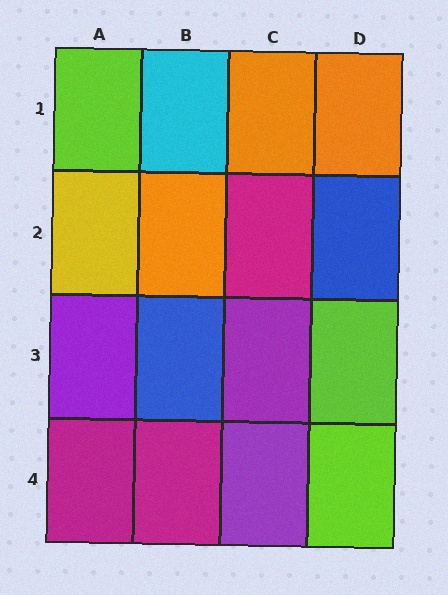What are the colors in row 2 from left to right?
Yellow, orange, magenta, blue.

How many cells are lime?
3 cells are lime.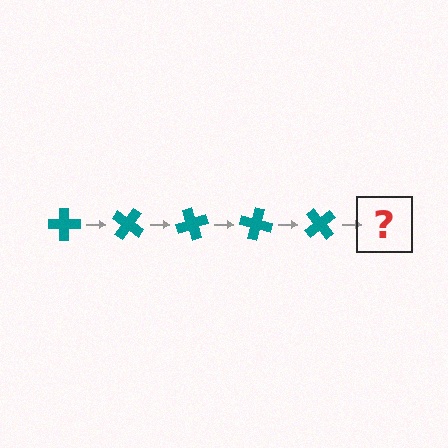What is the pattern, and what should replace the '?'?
The pattern is that the cross rotates 35 degrees each step. The '?' should be a teal cross rotated 175 degrees.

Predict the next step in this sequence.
The next step is a teal cross rotated 175 degrees.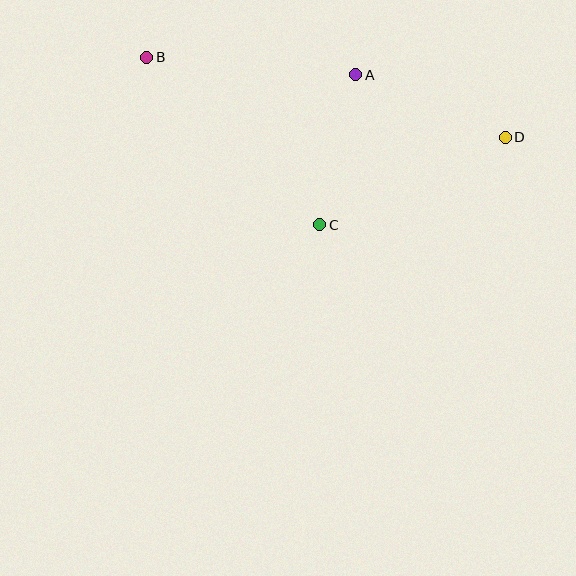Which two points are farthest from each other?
Points B and D are farthest from each other.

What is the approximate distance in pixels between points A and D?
The distance between A and D is approximately 162 pixels.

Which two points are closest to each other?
Points A and C are closest to each other.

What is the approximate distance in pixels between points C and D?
The distance between C and D is approximately 205 pixels.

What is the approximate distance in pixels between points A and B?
The distance between A and B is approximately 210 pixels.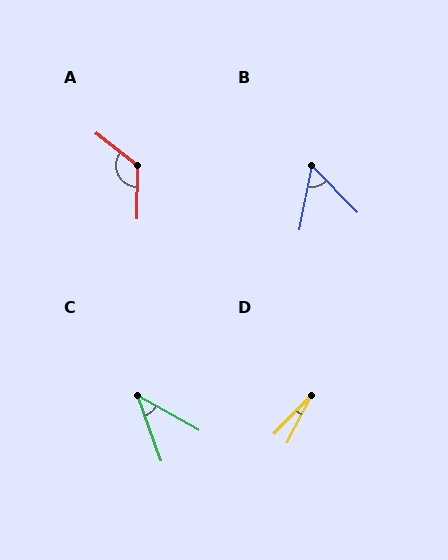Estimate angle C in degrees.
Approximately 41 degrees.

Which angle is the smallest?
D, at approximately 16 degrees.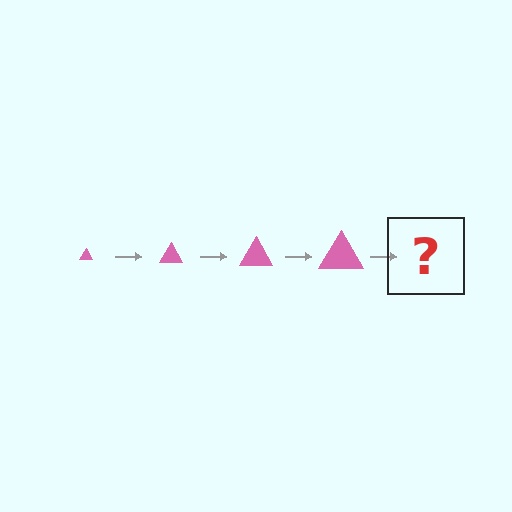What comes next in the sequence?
The next element should be a pink triangle, larger than the previous one.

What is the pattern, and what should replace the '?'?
The pattern is that the triangle gets progressively larger each step. The '?' should be a pink triangle, larger than the previous one.